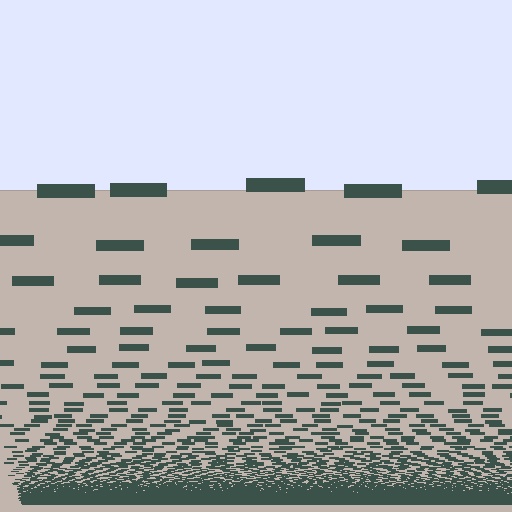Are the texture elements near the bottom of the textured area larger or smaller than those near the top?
Smaller. The gradient is inverted — elements near the bottom are smaller and denser.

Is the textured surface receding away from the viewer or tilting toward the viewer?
The surface appears to tilt toward the viewer. Texture elements get larger and sparser toward the top.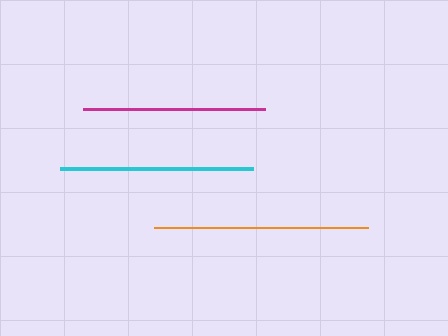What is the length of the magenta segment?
The magenta segment is approximately 182 pixels long.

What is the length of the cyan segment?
The cyan segment is approximately 194 pixels long.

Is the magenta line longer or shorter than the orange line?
The orange line is longer than the magenta line.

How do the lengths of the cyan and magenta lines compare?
The cyan and magenta lines are approximately the same length.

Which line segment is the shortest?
The magenta line is the shortest at approximately 182 pixels.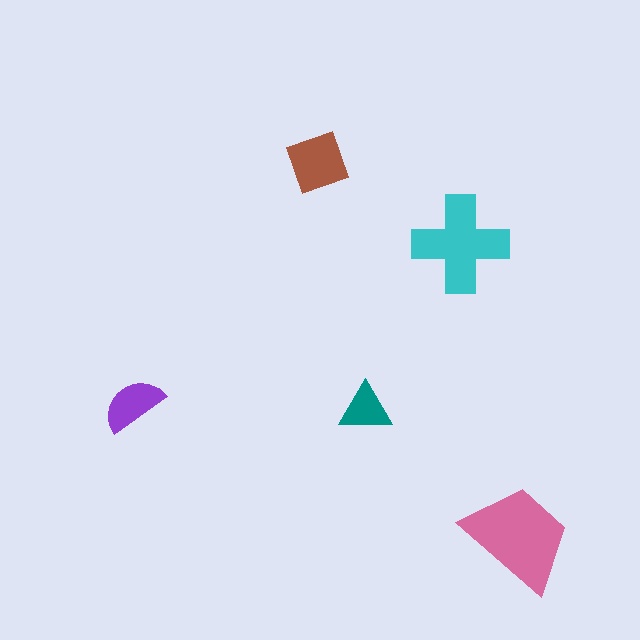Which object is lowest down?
The pink trapezoid is bottommost.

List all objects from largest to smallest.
The pink trapezoid, the cyan cross, the brown square, the purple semicircle, the teal triangle.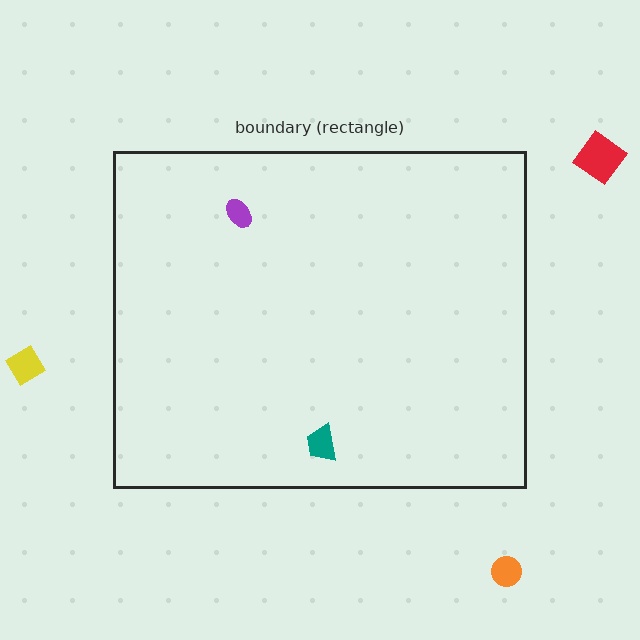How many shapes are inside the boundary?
2 inside, 3 outside.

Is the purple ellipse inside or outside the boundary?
Inside.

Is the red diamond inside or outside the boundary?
Outside.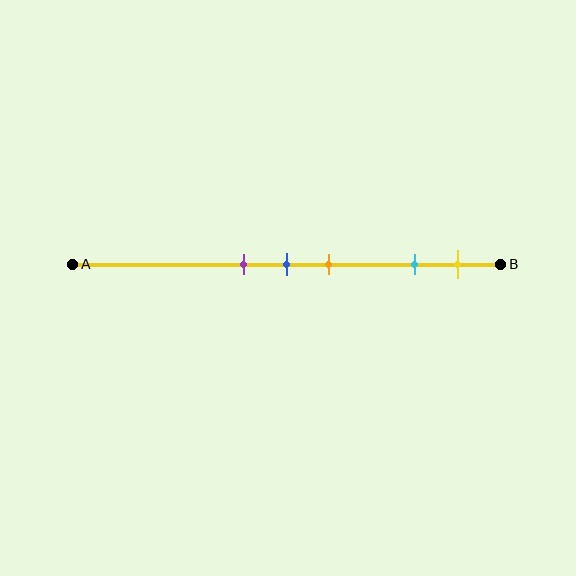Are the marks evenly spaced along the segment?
No, the marks are not evenly spaced.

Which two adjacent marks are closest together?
The purple and blue marks are the closest adjacent pair.